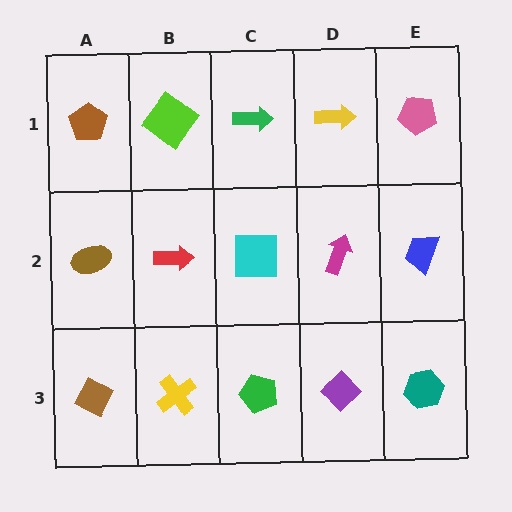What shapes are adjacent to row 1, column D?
A magenta arrow (row 2, column D), a green arrow (row 1, column C), a pink pentagon (row 1, column E).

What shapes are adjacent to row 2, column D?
A yellow arrow (row 1, column D), a purple diamond (row 3, column D), a cyan square (row 2, column C), a blue trapezoid (row 2, column E).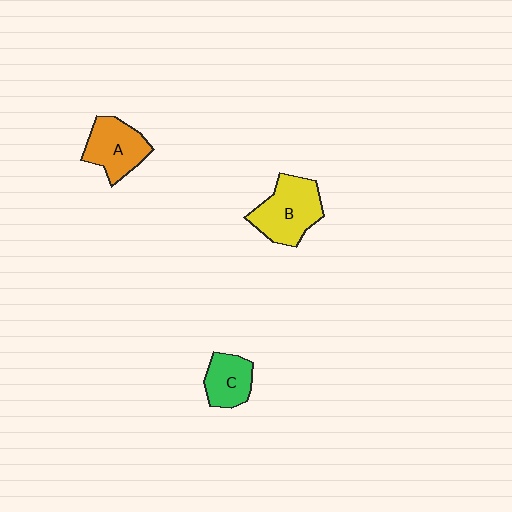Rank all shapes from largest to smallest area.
From largest to smallest: B (yellow), A (orange), C (green).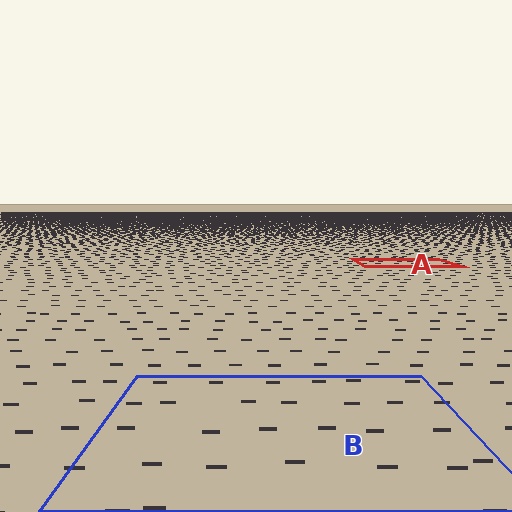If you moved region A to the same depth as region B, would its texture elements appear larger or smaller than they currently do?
They would appear larger. At a closer depth, the same texture elements are projected at a bigger on-screen size.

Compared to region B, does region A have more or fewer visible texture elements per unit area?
Region A has more texture elements per unit area — they are packed more densely because it is farther away.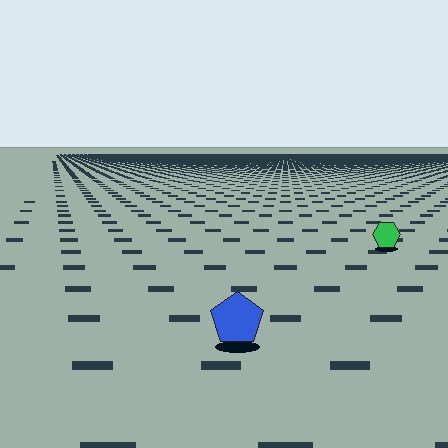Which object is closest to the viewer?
The blue pentagon is closest. The texture marks near it are larger and more spread out.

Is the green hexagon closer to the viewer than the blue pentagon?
No. The blue pentagon is closer — you can tell from the texture gradient: the ground texture is coarser near it.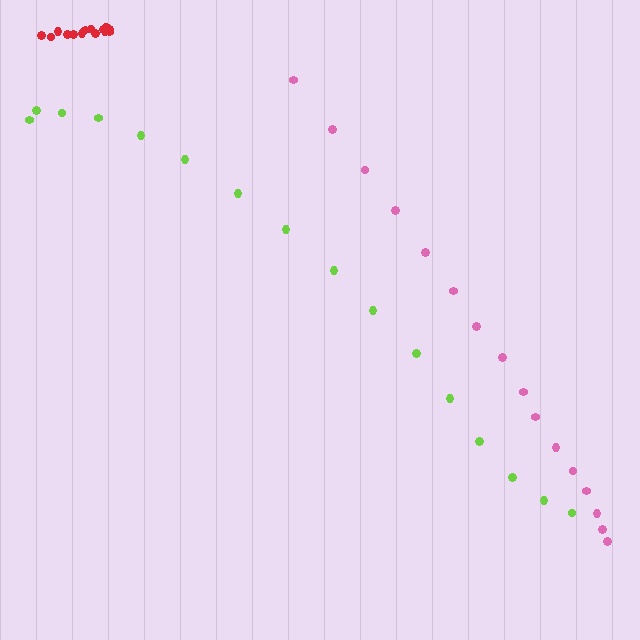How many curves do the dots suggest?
There are 3 distinct paths.